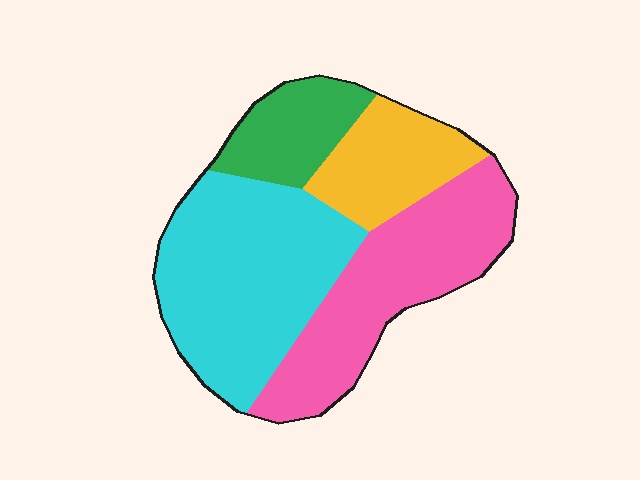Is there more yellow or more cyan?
Cyan.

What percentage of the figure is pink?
Pink takes up about one third (1/3) of the figure.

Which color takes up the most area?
Cyan, at roughly 40%.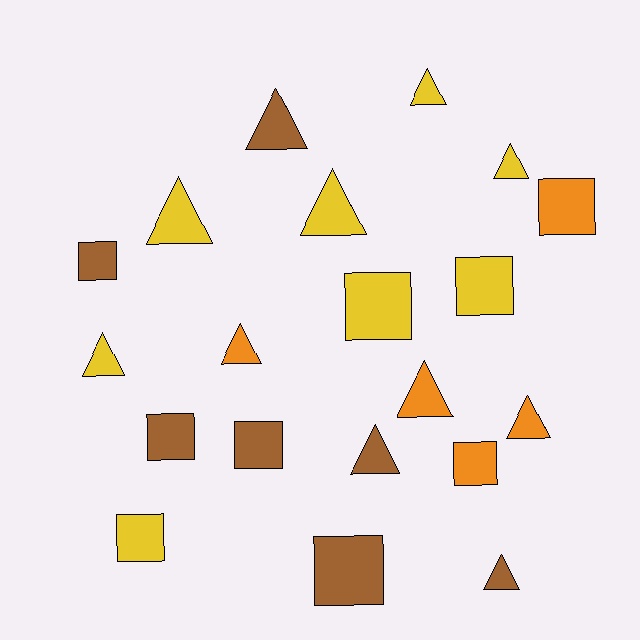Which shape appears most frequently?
Triangle, with 11 objects.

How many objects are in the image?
There are 20 objects.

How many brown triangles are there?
There are 3 brown triangles.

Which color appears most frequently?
Yellow, with 8 objects.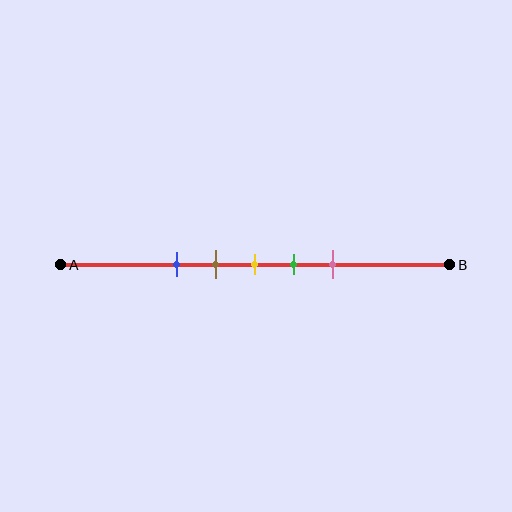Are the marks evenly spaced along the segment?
Yes, the marks are approximately evenly spaced.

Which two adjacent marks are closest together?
The brown and yellow marks are the closest adjacent pair.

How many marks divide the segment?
There are 5 marks dividing the segment.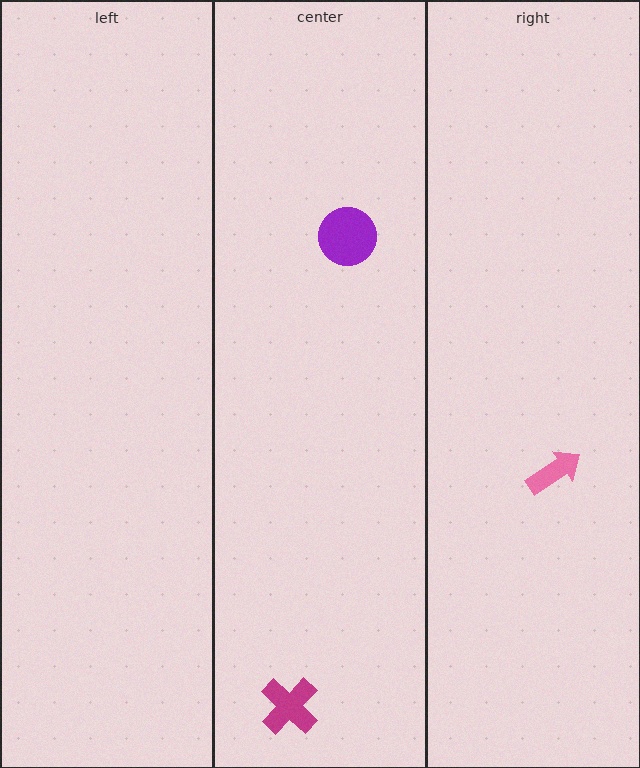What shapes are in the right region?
The pink arrow.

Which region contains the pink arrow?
The right region.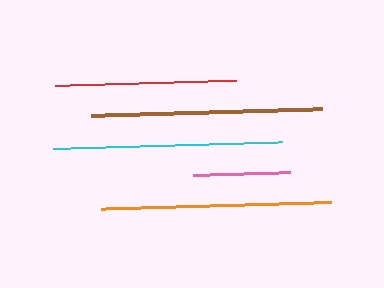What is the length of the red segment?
The red segment is approximately 181 pixels long.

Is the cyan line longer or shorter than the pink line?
The cyan line is longer than the pink line.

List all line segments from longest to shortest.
From longest to shortest: brown, orange, cyan, red, pink.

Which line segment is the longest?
The brown line is the longest at approximately 232 pixels.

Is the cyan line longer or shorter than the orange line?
The orange line is longer than the cyan line.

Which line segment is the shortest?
The pink line is the shortest at approximately 96 pixels.